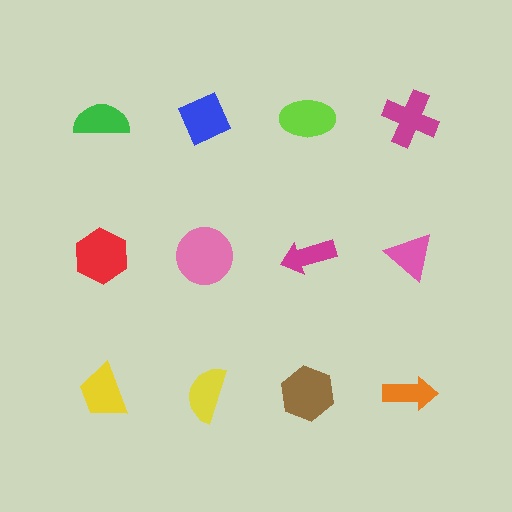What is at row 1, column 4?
A magenta cross.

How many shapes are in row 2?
4 shapes.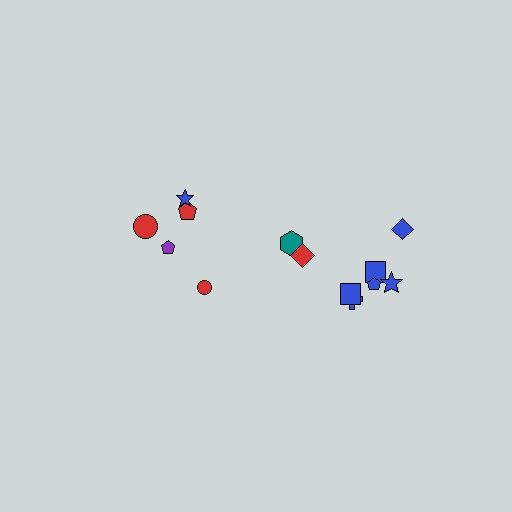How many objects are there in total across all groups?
There are 13 objects.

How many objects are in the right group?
There are 8 objects.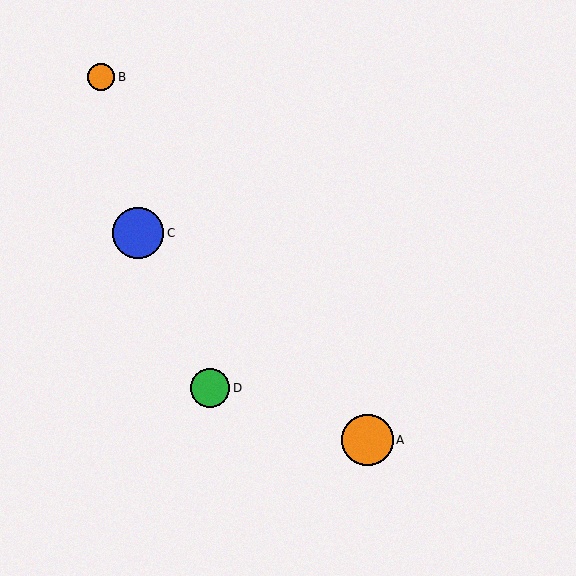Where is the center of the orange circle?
The center of the orange circle is at (101, 77).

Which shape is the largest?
The orange circle (labeled A) is the largest.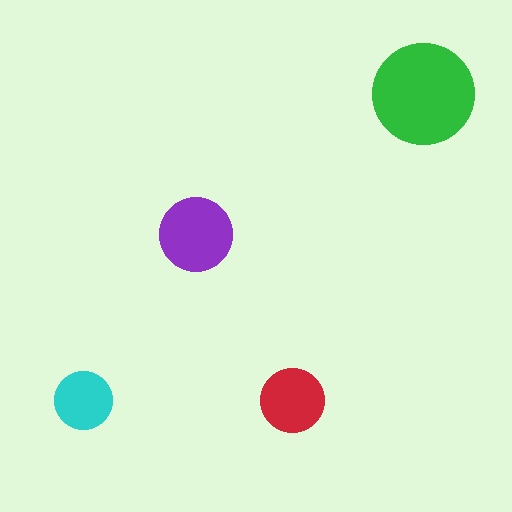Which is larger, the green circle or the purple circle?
The green one.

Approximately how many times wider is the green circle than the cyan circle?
About 2 times wider.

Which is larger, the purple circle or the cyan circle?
The purple one.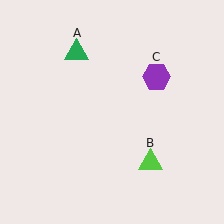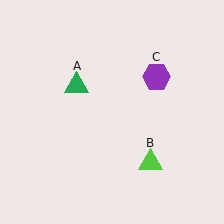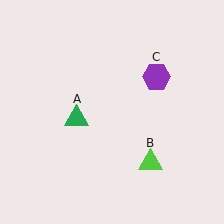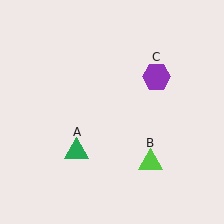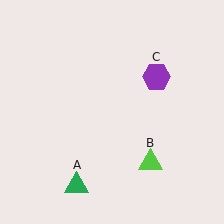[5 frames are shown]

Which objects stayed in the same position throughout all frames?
Lime triangle (object B) and purple hexagon (object C) remained stationary.